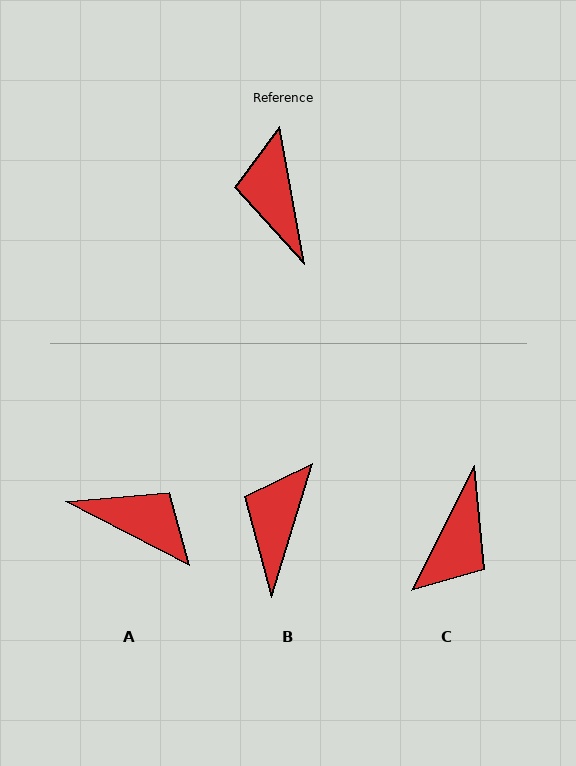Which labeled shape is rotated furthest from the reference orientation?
C, about 143 degrees away.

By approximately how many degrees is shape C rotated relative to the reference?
Approximately 143 degrees counter-clockwise.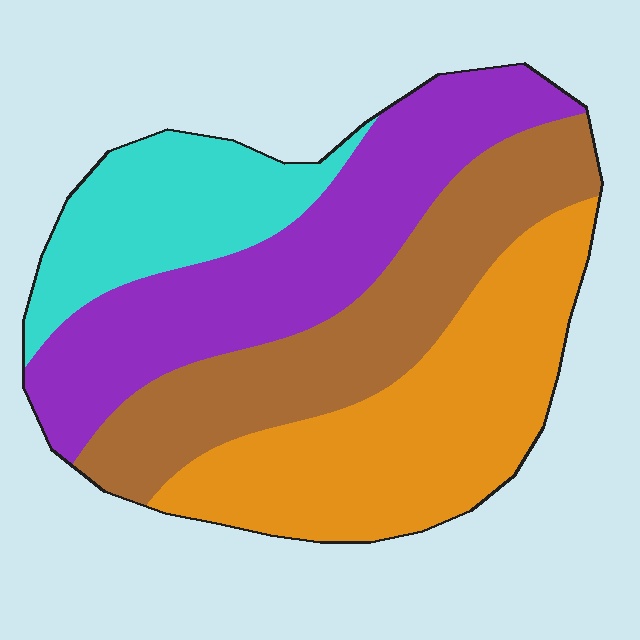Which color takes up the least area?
Cyan, at roughly 15%.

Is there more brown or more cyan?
Brown.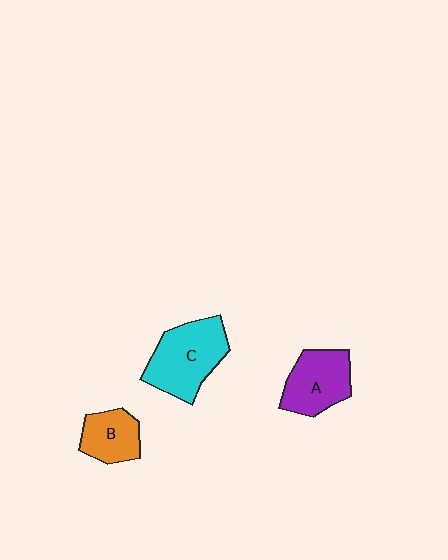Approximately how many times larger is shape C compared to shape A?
Approximately 1.3 times.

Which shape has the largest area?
Shape C (cyan).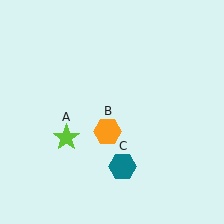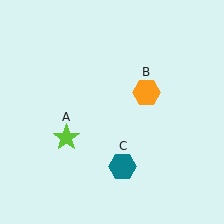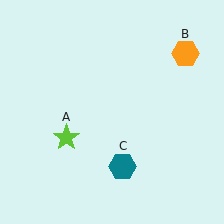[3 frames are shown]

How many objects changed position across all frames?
1 object changed position: orange hexagon (object B).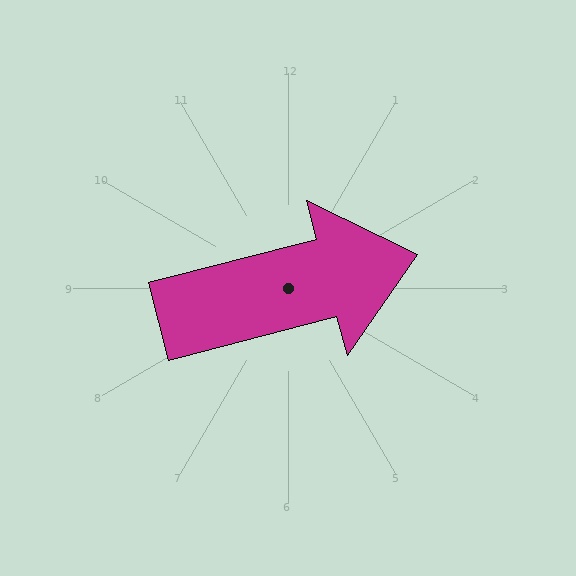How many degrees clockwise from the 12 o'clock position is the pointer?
Approximately 75 degrees.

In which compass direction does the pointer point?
East.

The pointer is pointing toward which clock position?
Roughly 3 o'clock.